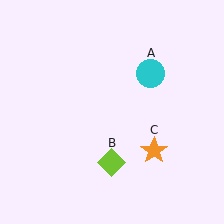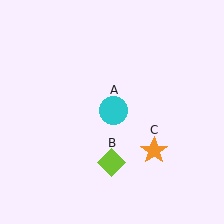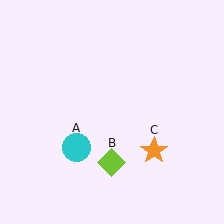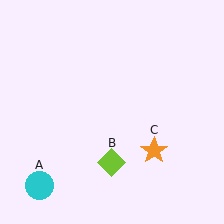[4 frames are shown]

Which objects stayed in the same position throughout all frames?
Lime diamond (object B) and orange star (object C) remained stationary.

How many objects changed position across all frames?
1 object changed position: cyan circle (object A).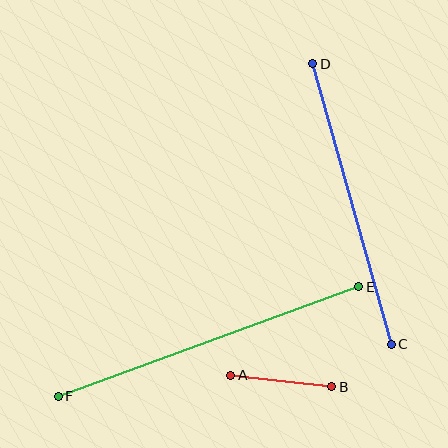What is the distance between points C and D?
The distance is approximately 292 pixels.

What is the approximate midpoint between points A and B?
The midpoint is at approximately (281, 381) pixels.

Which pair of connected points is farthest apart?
Points E and F are farthest apart.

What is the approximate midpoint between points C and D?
The midpoint is at approximately (352, 204) pixels.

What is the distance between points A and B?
The distance is approximately 102 pixels.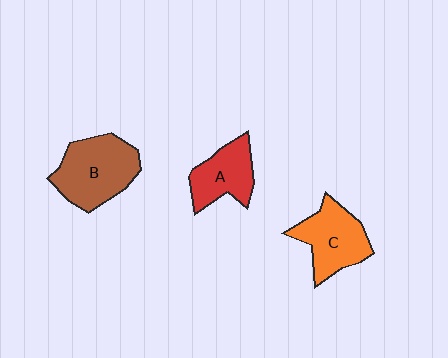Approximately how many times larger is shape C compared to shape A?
Approximately 1.2 times.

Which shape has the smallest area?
Shape A (red).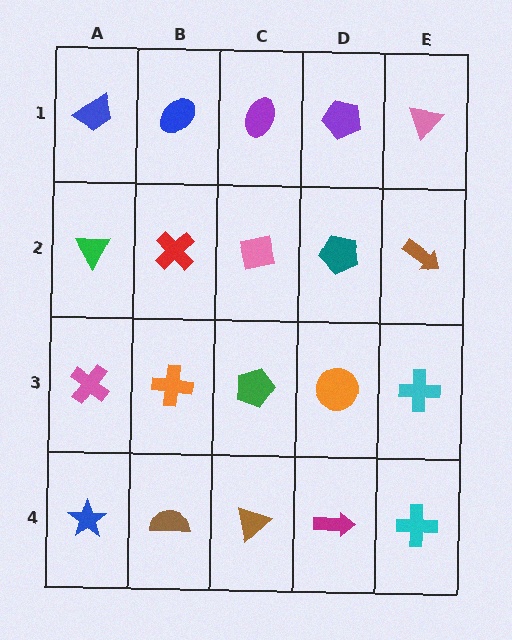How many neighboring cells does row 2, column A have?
3.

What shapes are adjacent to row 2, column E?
A pink triangle (row 1, column E), a cyan cross (row 3, column E), a teal pentagon (row 2, column D).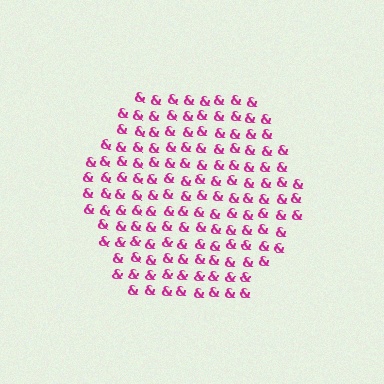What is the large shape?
The large shape is a hexagon.